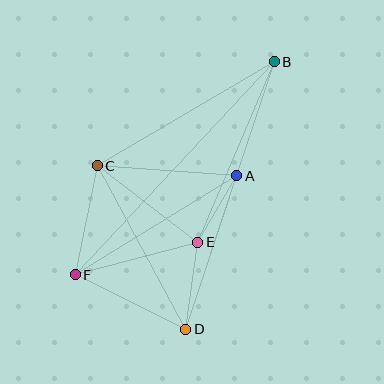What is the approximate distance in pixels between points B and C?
The distance between B and C is approximately 205 pixels.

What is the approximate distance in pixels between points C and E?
The distance between C and E is approximately 126 pixels.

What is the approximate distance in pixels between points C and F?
The distance between C and F is approximately 111 pixels.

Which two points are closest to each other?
Points A and E are closest to each other.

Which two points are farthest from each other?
Points B and F are farthest from each other.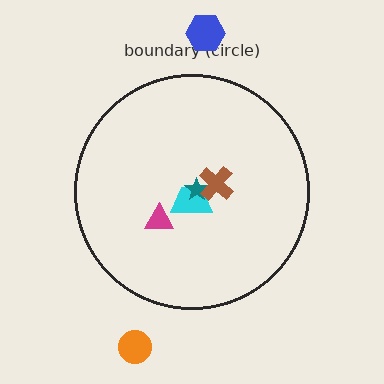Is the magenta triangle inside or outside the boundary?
Inside.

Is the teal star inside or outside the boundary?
Inside.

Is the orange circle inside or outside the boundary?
Outside.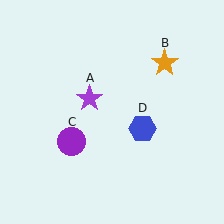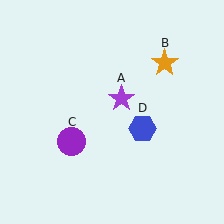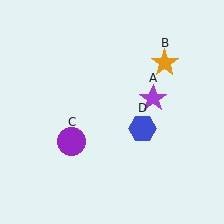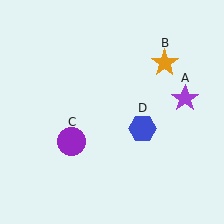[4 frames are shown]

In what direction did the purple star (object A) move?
The purple star (object A) moved right.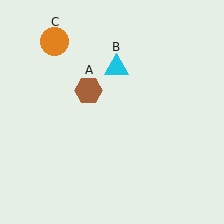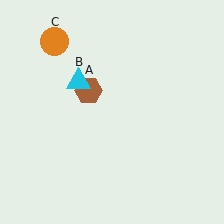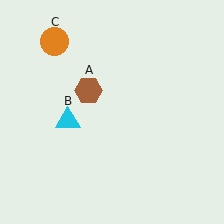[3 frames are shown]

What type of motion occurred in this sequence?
The cyan triangle (object B) rotated counterclockwise around the center of the scene.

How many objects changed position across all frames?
1 object changed position: cyan triangle (object B).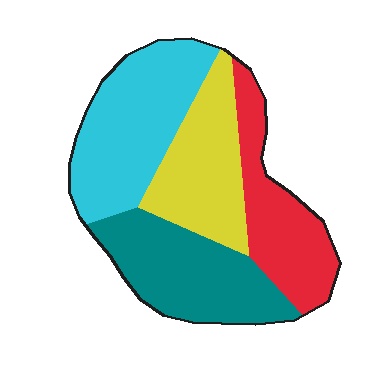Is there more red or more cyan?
Cyan.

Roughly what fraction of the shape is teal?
Teal takes up about one quarter (1/4) of the shape.